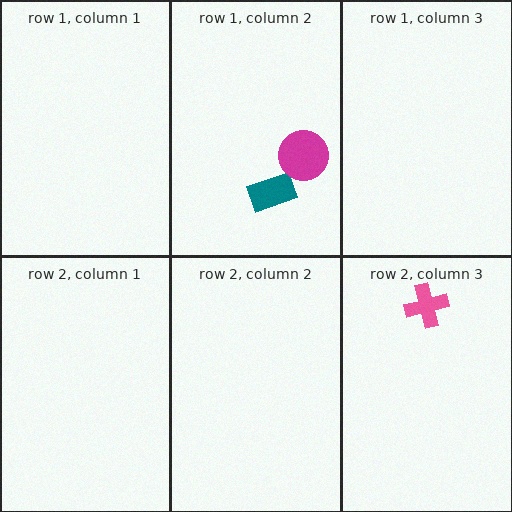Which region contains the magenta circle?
The row 1, column 2 region.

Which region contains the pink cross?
The row 2, column 3 region.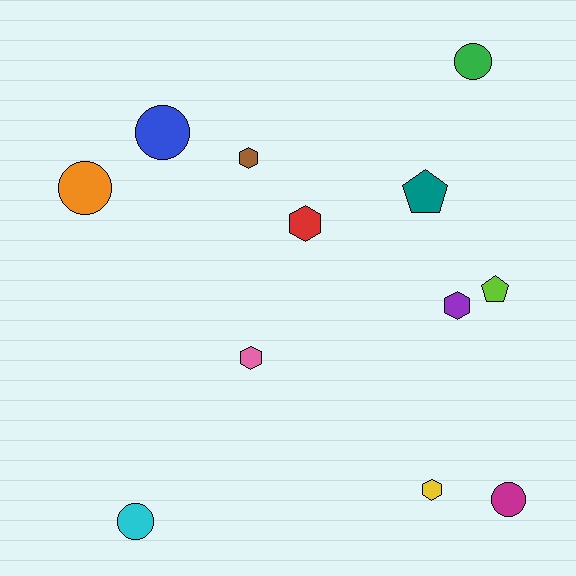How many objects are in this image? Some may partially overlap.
There are 12 objects.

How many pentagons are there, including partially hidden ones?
There are 2 pentagons.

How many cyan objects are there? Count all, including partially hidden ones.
There is 1 cyan object.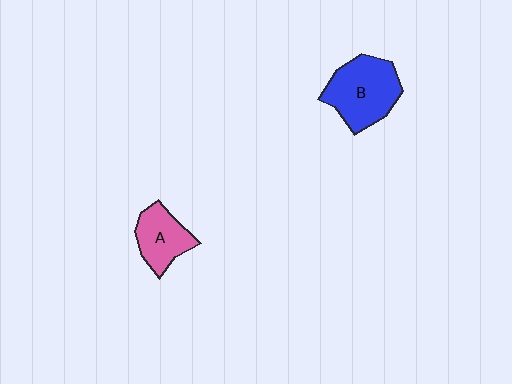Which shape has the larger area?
Shape B (blue).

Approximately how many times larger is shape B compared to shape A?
Approximately 1.5 times.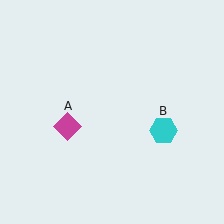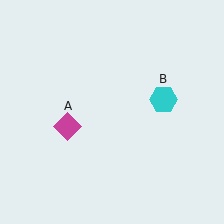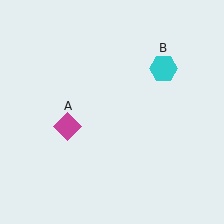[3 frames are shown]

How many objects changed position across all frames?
1 object changed position: cyan hexagon (object B).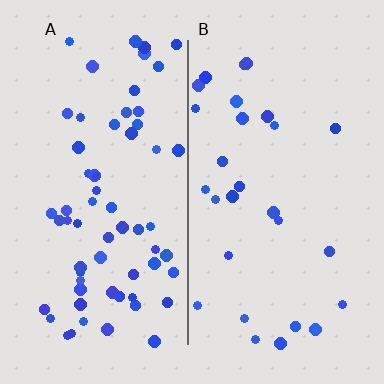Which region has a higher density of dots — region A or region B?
A (the left).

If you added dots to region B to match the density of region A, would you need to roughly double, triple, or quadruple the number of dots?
Approximately double.